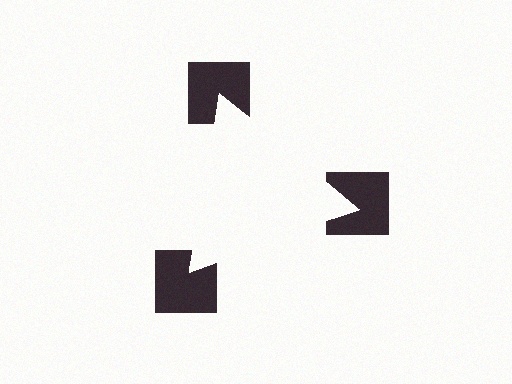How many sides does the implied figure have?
3 sides.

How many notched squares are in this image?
There are 3 — one at each vertex of the illusory triangle.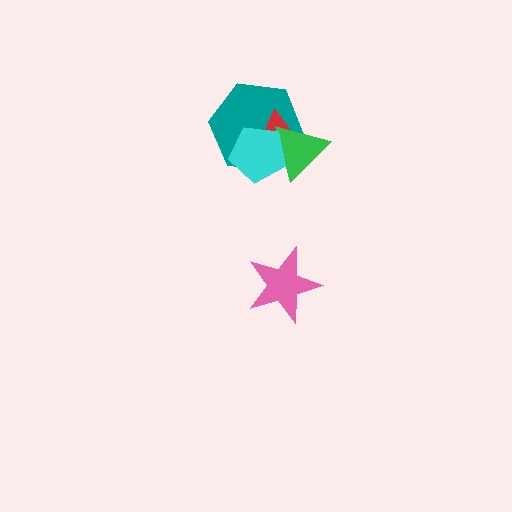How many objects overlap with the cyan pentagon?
3 objects overlap with the cyan pentagon.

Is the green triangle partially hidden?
Yes, it is partially covered by another shape.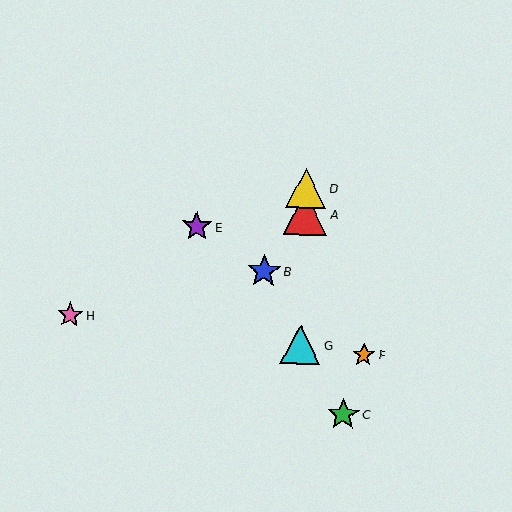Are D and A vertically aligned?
Yes, both are at x≈306.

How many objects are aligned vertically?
3 objects (A, D, G) are aligned vertically.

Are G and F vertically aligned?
No, G is at x≈301 and F is at x≈364.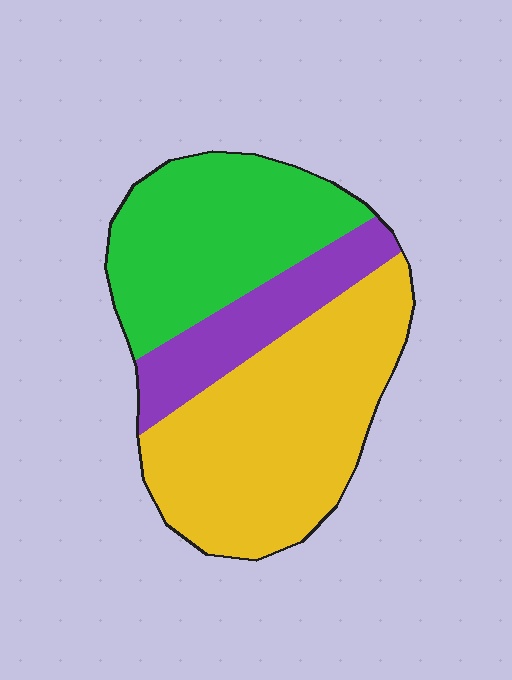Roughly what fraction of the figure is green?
Green covers 34% of the figure.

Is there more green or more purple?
Green.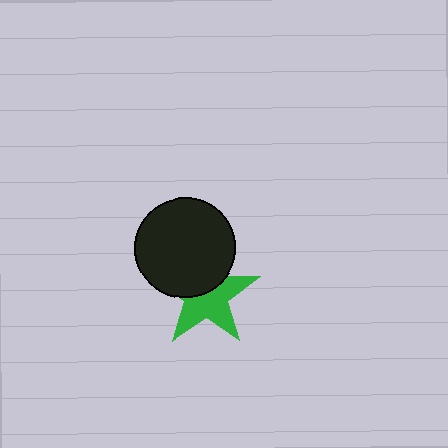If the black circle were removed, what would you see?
You would see the complete green star.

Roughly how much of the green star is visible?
About half of it is visible (roughly 58%).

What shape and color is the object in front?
The object in front is a black circle.